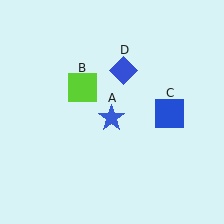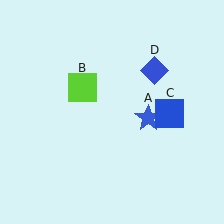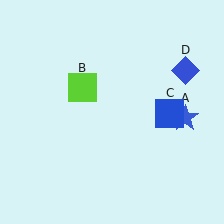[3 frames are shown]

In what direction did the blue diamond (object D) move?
The blue diamond (object D) moved right.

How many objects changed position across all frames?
2 objects changed position: blue star (object A), blue diamond (object D).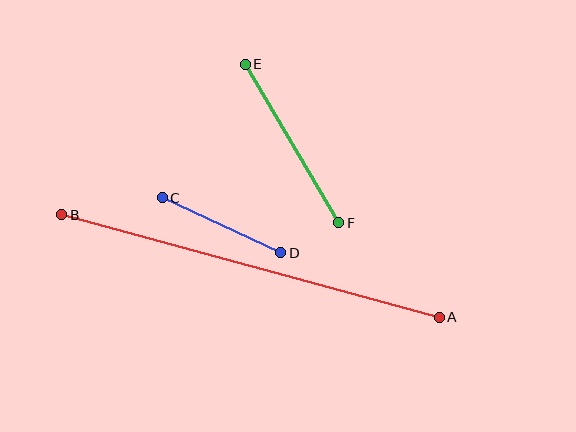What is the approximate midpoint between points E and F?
The midpoint is at approximately (292, 143) pixels.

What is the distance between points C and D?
The distance is approximately 130 pixels.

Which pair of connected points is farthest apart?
Points A and B are farthest apart.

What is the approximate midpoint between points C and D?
The midpoint is at approximately (222, 225) pixels.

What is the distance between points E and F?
The distance is approximately 184 pixels.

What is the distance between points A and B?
The distance is approximately 391 pixels.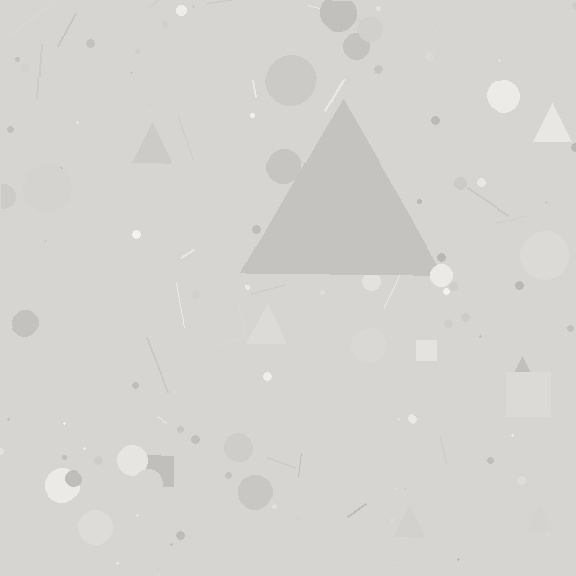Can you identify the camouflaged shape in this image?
The camouflaged shape is a triangle.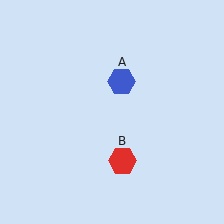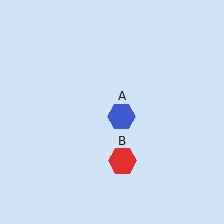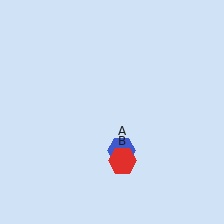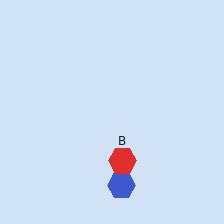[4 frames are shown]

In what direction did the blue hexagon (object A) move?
The blue hexagon (object A) moved down.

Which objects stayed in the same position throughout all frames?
Red hexagon (object B) remained stationary.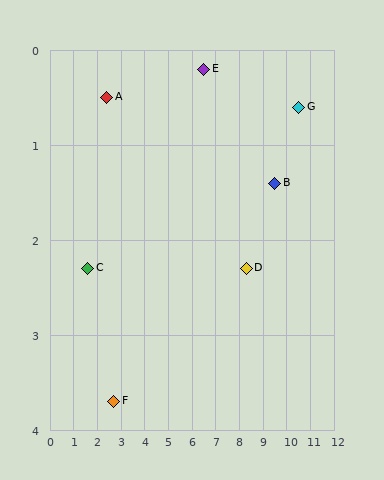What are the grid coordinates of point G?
Point G is at approximately (10.5, 0.6).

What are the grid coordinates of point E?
Point E is at approximately (6.5, 0.2).